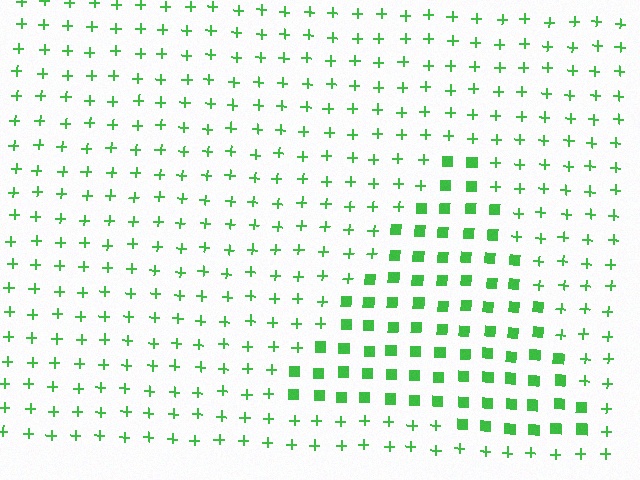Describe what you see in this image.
The image is filled with small green elements arranged in a uniform grid. A triangle-shaped region contains squares, while the surrounding area contains plus signs. The boundary is defined purely by the change in element shape.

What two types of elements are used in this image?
The image uses squares inside the triangle region and plus signs outside it.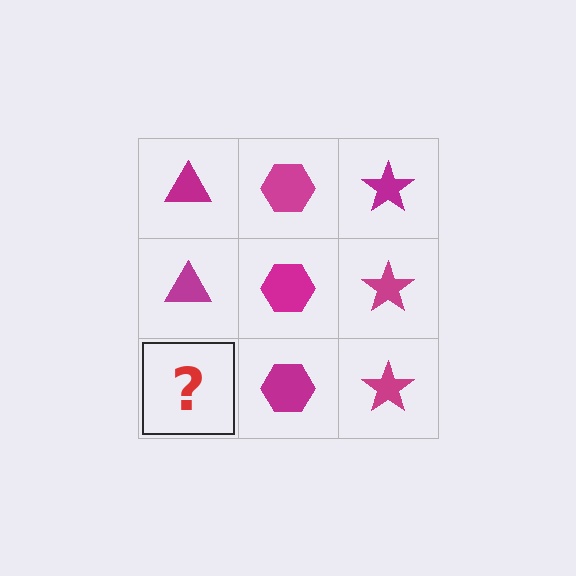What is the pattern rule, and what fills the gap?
The rule is that each column has a consistent shape. The gap should be filled with a magenta triangle.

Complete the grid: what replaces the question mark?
The question mark should be replaced with a magenta triangle.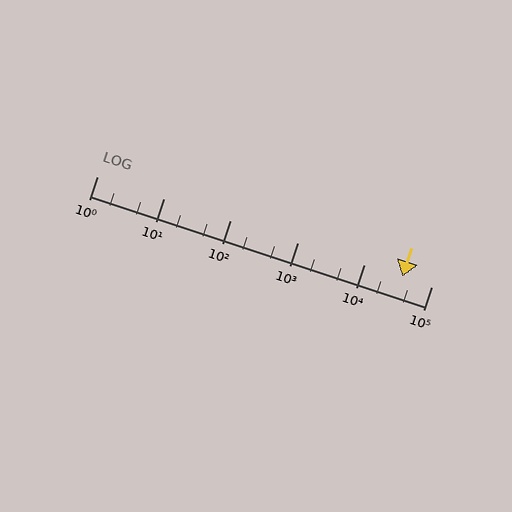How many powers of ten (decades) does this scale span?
The scale spans 5 decades, from 1 to 100000.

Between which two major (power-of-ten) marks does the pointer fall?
The pointer is between 10000 and 100000.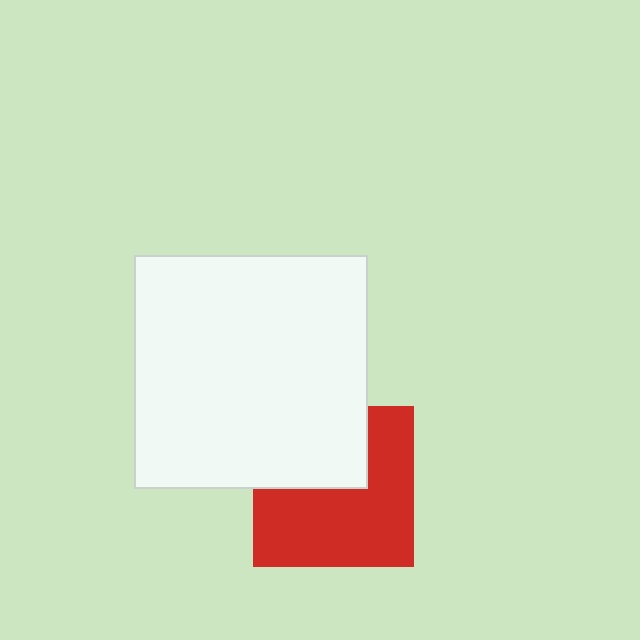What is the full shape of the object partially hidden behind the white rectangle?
The partially hidden object is a red square.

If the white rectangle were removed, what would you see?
You would see the complete red square.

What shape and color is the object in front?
The object in front is a white rectangle.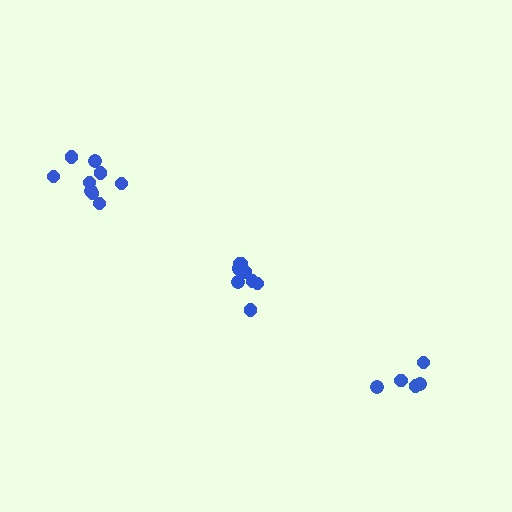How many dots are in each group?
Group 1: 9 dots, Group 2: 5 dots, Group 3: 9 dots (23 total).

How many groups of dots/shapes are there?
There are 3 groups.